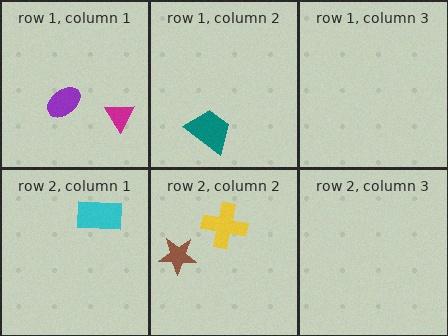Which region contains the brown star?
The row 2, column 2 region.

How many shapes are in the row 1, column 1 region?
2.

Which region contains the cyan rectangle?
The row 2, column 1 region.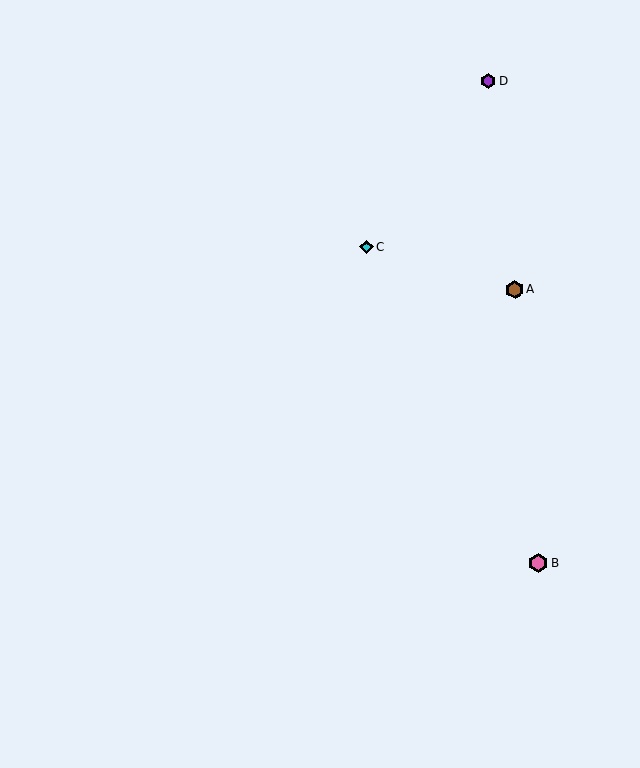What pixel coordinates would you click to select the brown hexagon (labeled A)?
Click at (515, 290) to select the brown hexagon A.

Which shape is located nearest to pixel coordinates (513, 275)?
The brown hexagon (labeled A) at (515, 290) is nearest to that location.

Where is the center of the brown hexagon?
The center of the brown hexagon is at (515, 290).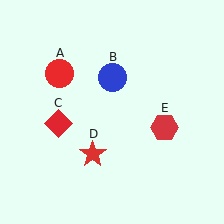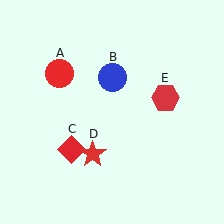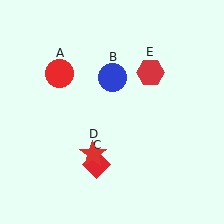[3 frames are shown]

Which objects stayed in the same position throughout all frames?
Red circle (object A) and blue circle (object B) and red star (object D) remained stationary.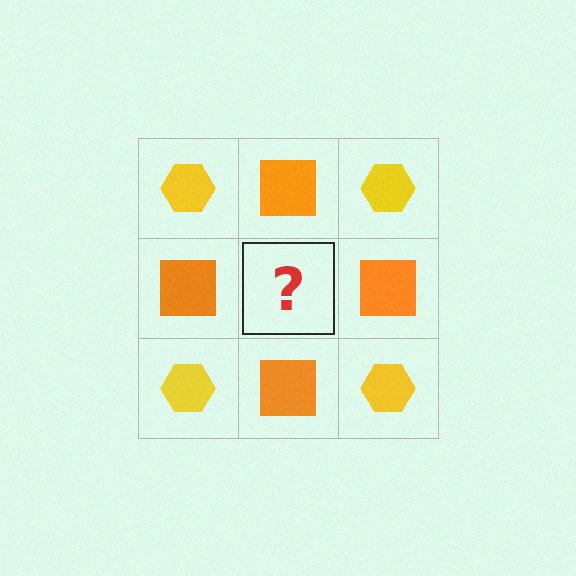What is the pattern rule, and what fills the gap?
The rule is that it alternates yellow hexagon and orange square in a checkerboard pattern. The gap should be filled with a yellow hexagon.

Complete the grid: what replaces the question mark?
The question mark should be replaced with a yellow hexagon.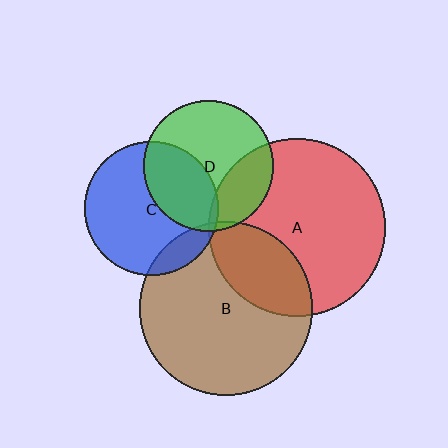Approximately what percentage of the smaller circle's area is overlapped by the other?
Approximately 25%.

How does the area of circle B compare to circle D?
Approximately 1.8 times.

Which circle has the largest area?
Circle A (red).